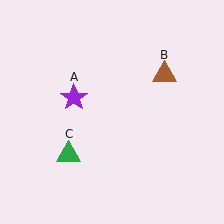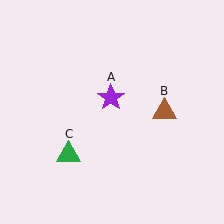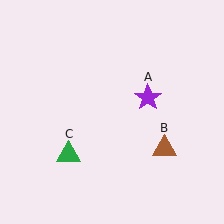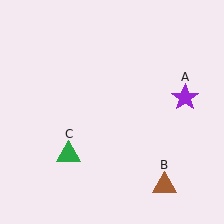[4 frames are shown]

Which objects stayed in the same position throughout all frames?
Green triangle (object C) remained stationary.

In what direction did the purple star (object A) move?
The purple star (object A) moved right.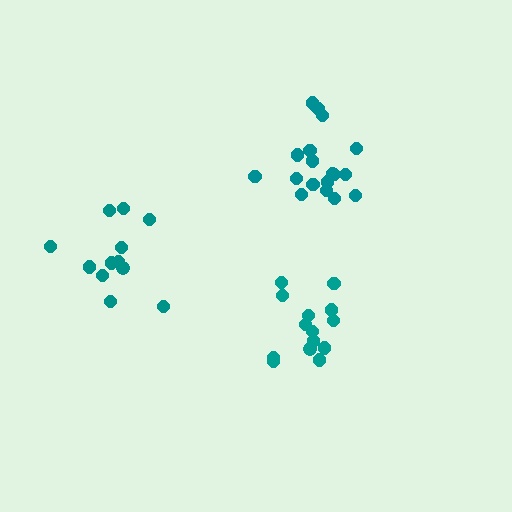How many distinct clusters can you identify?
There are 3 distinct clusters.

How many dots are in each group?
Group 1: 12 dots, Group 2: 18 dots, Group 3: 15 dots (45 total).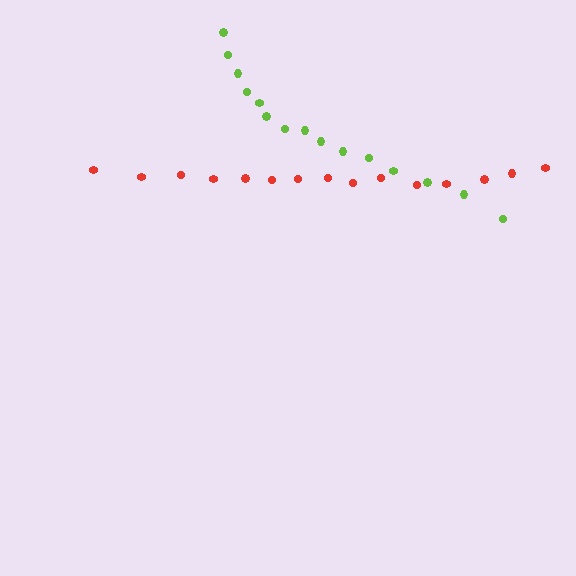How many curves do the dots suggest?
There are 2 distinct paths.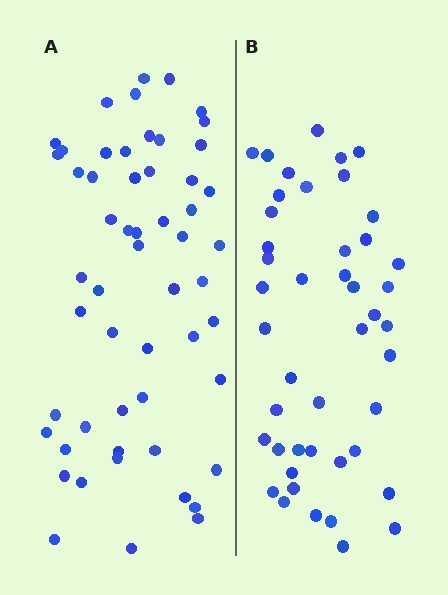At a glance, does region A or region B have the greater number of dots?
Region A (the left region) has more dots.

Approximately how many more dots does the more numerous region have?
Region A has roughly 10 or so more dots than region B.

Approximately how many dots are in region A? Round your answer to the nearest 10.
About 60 dots. (The exact count is 55, which rounds to 60.)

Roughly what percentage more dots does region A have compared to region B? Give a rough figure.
About 20% more.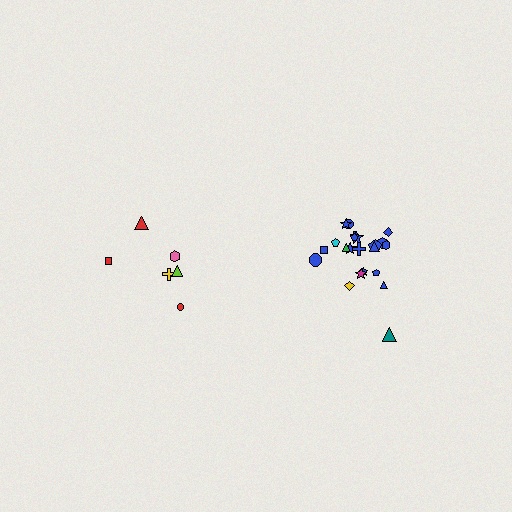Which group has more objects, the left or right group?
The right group.